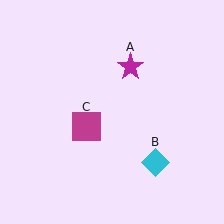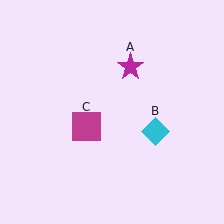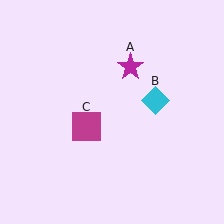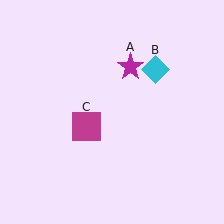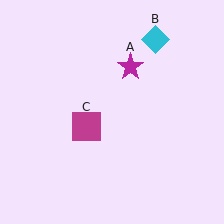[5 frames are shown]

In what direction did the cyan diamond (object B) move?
The cyan diamond (object B) moved up.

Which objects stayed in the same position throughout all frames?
Magenta star (object A) and magenta square (object C) remained stationary.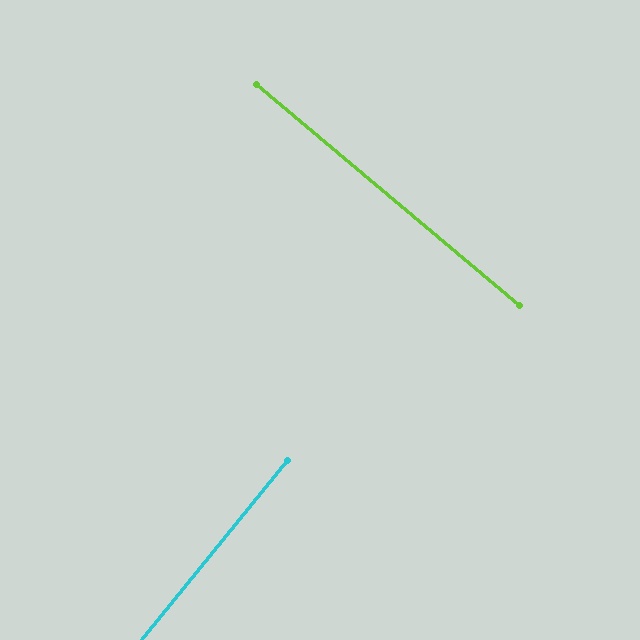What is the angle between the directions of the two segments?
Approximately 89 degrees.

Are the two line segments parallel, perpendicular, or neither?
Perpendicular — they meet at approximately 89°.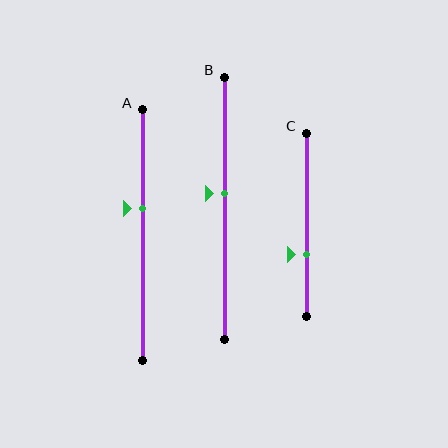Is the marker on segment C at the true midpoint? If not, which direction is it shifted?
No, the marker on segment C is shifted downward by about 16% of the segment length.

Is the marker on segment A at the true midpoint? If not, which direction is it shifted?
No, the marker on segment A is shifted upward by about 11% of the segment length.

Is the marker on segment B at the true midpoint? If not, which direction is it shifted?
No, the marker on segment B is shifted upward by about 6% of the segment length.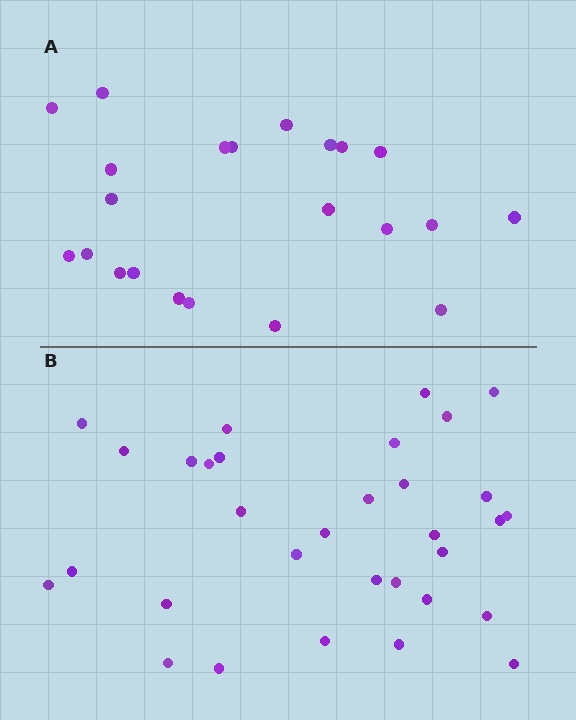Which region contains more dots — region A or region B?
Region B (the bottom region) has more dots.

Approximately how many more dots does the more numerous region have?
Region B has roughly 10 or so more dots than region A.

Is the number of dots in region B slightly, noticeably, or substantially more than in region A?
Region B has substantially more. The ratio is roughly 1.5 to 1.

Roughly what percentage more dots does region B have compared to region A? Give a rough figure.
About 45% more.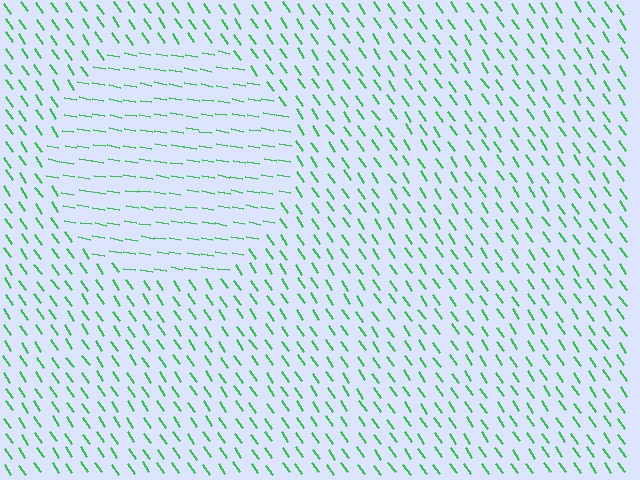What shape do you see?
I see a circle.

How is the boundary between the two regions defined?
The boundary is defined purely by a change in line orientation (approximately 45 degrees difference). All lines are the same color and thickness.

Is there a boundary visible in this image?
Yes, there is a texture boundary formed by a change in line orientation.